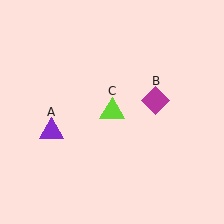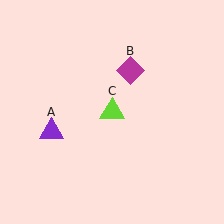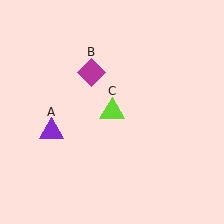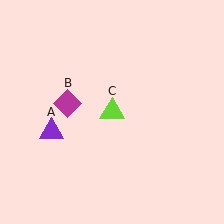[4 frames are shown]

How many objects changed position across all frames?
1 object changed position: magenta diamond (object B).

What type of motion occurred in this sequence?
The magenta diamond (object B) rotated counterclockwise around the center of the scene.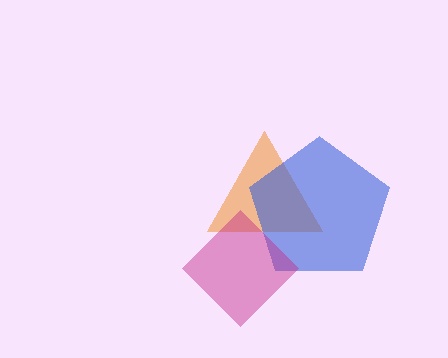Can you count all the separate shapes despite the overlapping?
Yes, there are 3 separate shapes.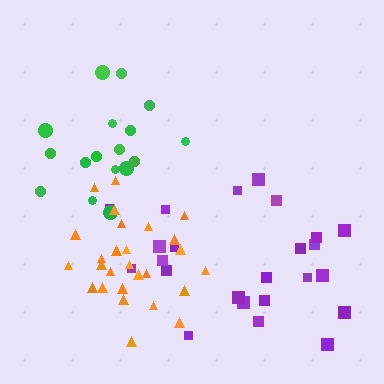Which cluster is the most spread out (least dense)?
Purple.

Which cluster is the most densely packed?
Orange.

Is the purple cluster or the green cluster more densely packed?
Green.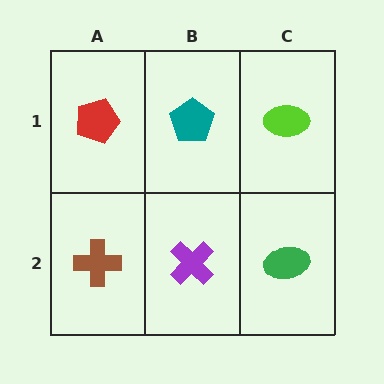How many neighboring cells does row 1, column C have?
2.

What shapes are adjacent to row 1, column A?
A brown cross (row 2, column A), a teal pentagon (row 1, column B).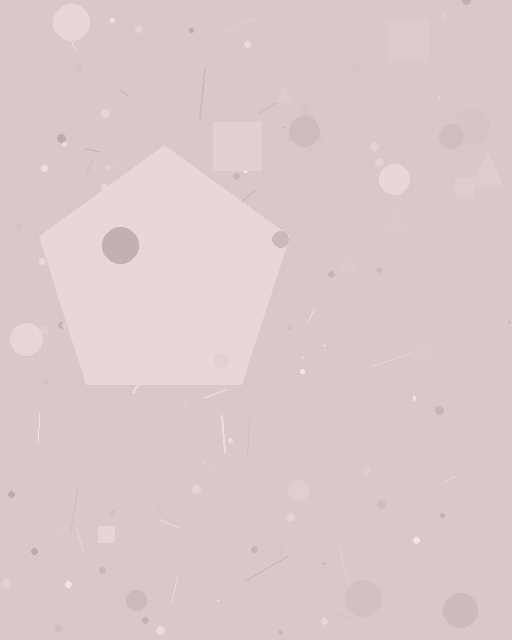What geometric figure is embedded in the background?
A pentagon is embedded in the background.